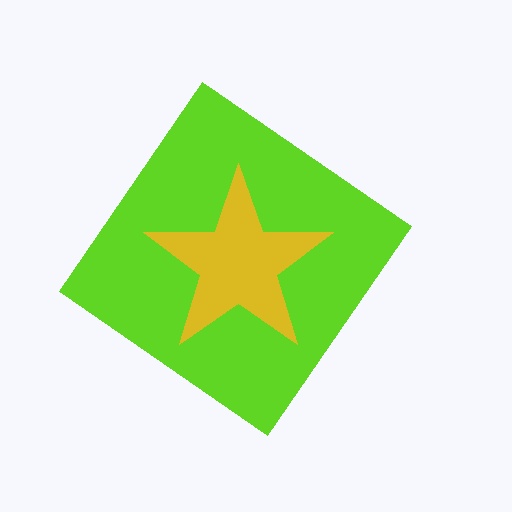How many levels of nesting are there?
2.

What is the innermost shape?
The yellow star.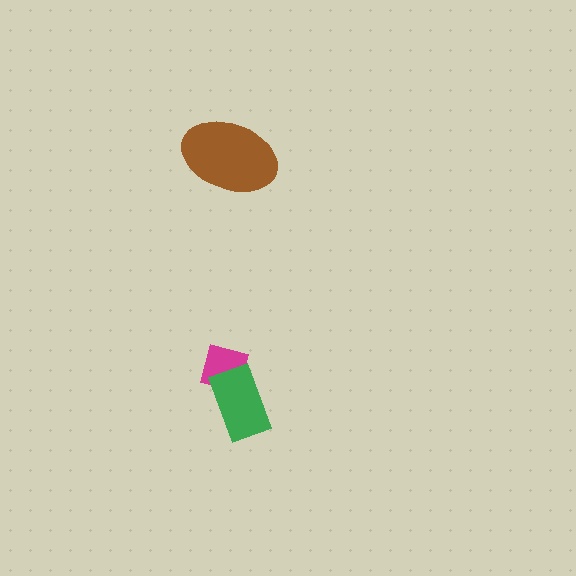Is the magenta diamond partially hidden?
Yes, it is partially covered by another shape.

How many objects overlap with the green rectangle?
1 object overlaps with the green rectangle.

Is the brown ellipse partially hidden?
No, no other shape covers it.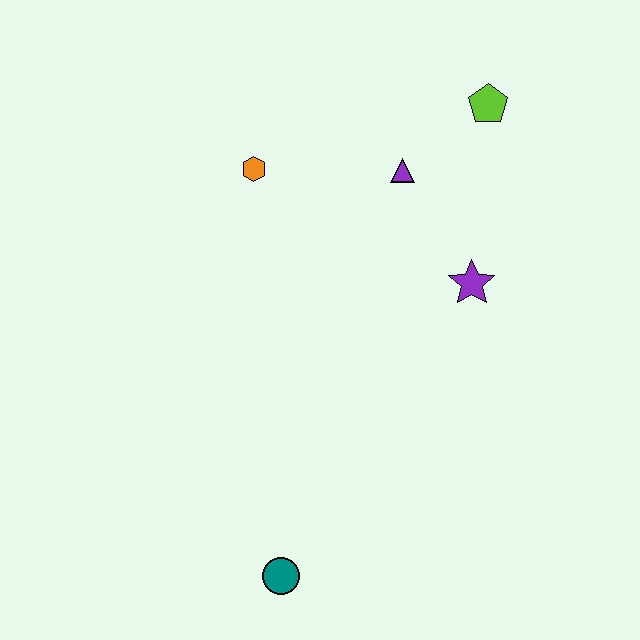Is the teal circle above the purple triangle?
No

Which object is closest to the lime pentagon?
The purple triangle is closest to the lime pentagon.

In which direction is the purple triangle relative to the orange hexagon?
The purple triangle is to the right of the orange hexagon.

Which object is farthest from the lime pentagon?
The teal circle is farthest from the lime pentagon.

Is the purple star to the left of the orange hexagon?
No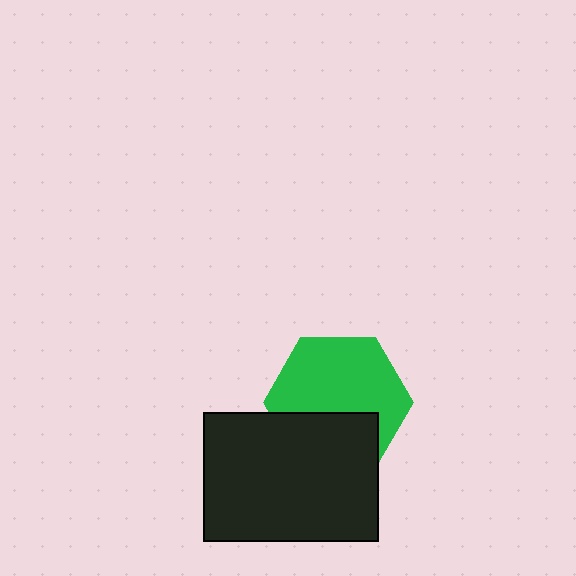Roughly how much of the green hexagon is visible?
About half of it is visible (roughly 64%).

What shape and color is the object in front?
The object in front is a black rectangle.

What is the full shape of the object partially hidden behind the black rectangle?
The partially hidden object is a green hexagon.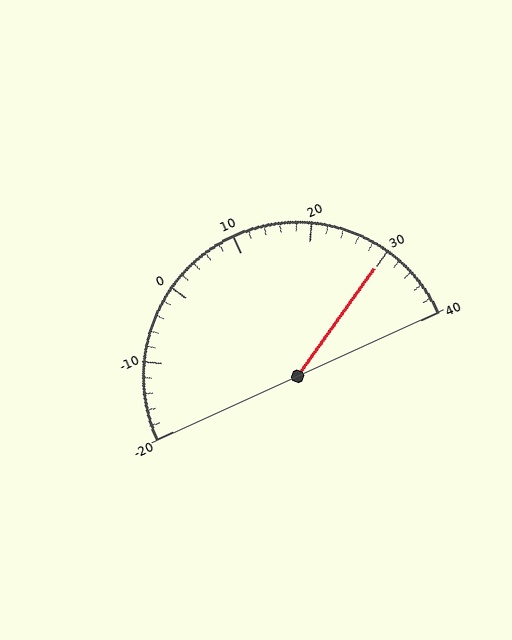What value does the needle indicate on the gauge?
The needle indicates approximately 30.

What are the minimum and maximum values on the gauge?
The gauge ranges from -20 to 40.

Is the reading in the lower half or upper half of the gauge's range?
The reading is in the upper half of the range (-20 to 40).